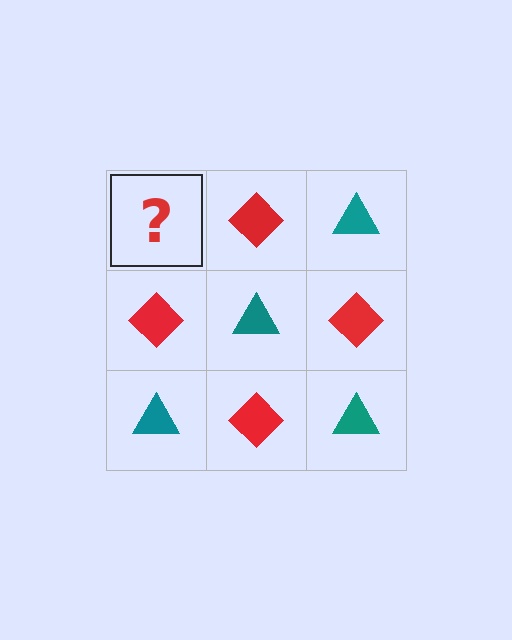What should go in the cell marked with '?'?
The missing cell should contain a teal triangle.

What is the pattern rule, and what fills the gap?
The rule is that it alternates teal triangle and red diamond in a checkerboard pattern. The gap should be filled with a teal triangle.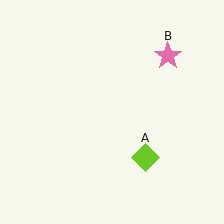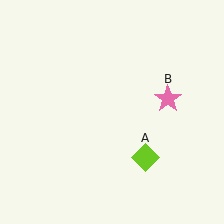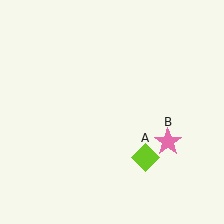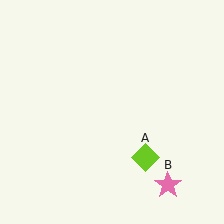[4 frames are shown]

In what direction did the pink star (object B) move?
The pink star (object B) moved down.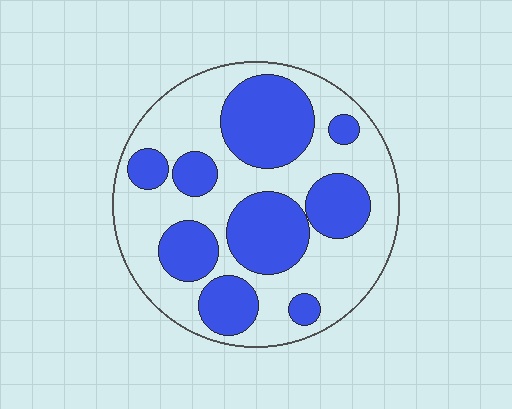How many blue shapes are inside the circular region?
9.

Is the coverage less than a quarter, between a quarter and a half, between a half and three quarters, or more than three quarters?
Between a quarter and a half.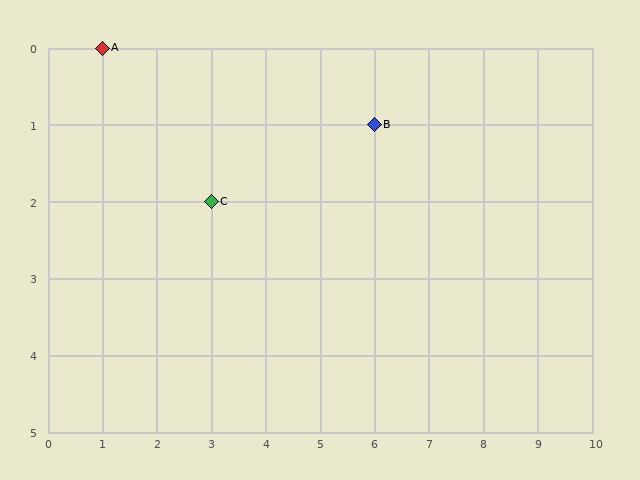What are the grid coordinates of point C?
Point C is at grid coordinates (3, 2).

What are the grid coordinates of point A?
Point A is at grid coordinates (1, 0).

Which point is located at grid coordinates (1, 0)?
Point A is at (1, 0).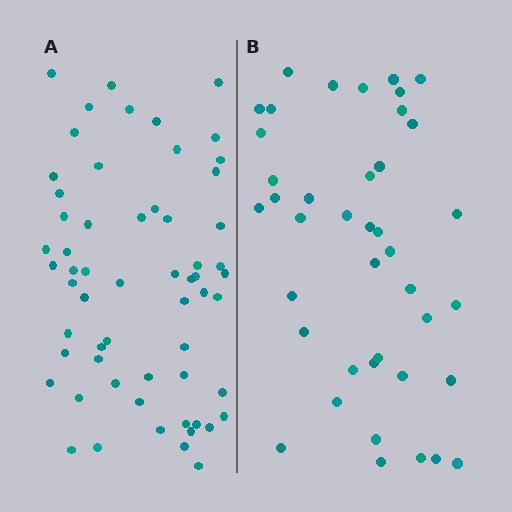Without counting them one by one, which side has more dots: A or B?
Region A (the left region) has more dots.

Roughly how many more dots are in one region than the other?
Region A has approximately 20 more dots than region B.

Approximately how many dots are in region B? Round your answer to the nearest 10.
About 40 dots. (The exact count is 41, which rounds to 40.)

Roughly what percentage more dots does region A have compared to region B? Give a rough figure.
About 45% more.